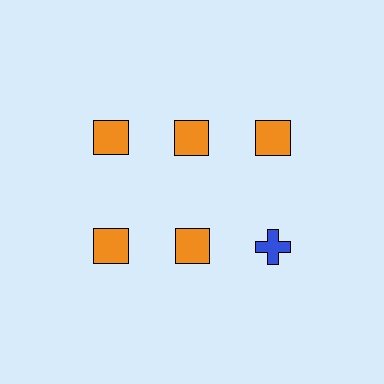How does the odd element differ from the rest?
It differs in both color (blue instead of orange) and shape (cross instead of square).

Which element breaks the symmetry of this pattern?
The blue cross in the second row, center column breaks the symmetry. All other shapes are orange squares.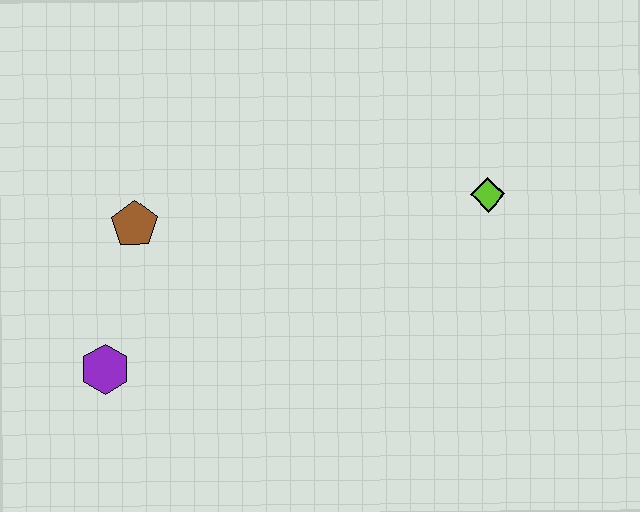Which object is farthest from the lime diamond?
The purple hexagon is farthest from the lime diamond.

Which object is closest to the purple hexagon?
The brown pentagon is closest to the purple hexagon.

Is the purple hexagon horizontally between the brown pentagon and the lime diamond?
No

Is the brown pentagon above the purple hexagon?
Yes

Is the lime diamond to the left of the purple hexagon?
No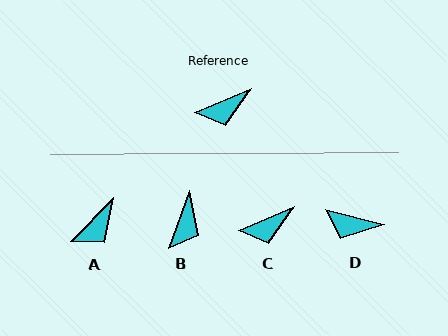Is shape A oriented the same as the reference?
No, it is off by about 23 degrees.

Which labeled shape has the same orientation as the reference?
C.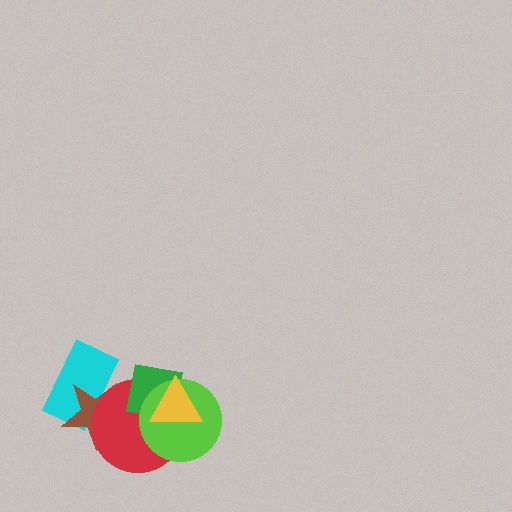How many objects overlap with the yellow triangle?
3 objects overlap with the yellow triangle.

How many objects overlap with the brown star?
3 objects overlap with the brown star.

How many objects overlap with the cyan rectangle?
2 objects overlap with the cyan rectangle.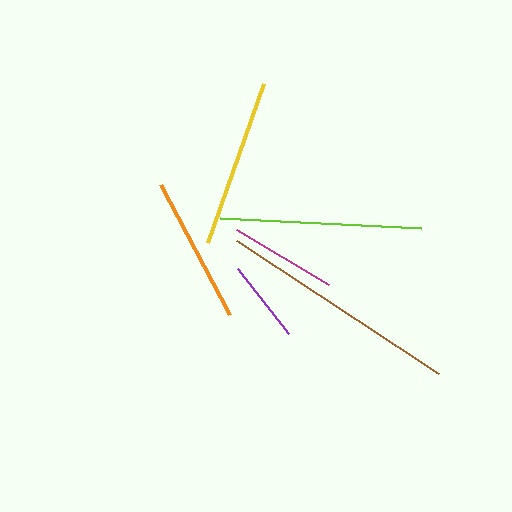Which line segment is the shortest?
The purple line is the shortest at approximately 84 pixels.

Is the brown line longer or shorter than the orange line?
The brown line is longer than the orange line.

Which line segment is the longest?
The brown line is the longest at approximately 242 pixels.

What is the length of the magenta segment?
The magenta segment is approximately 107 pixels long.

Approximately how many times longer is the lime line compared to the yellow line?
The lime line is approximately 1.2 times the length of the yellow line.